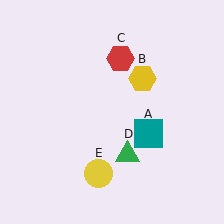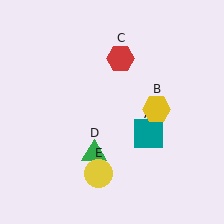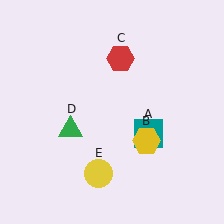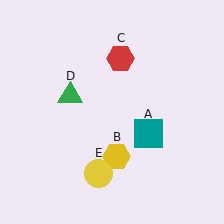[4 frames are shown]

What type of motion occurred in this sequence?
The yellow hexagon (object B), green triangle (object D) rotated clockwise around the center of the scene.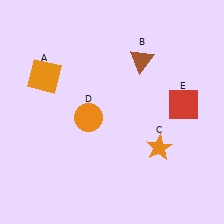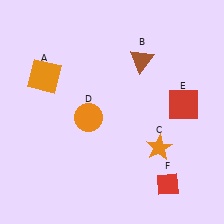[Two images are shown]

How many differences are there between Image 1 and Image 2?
There is 1 difference between the two images.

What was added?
A red diamond (F) was added in Image 2.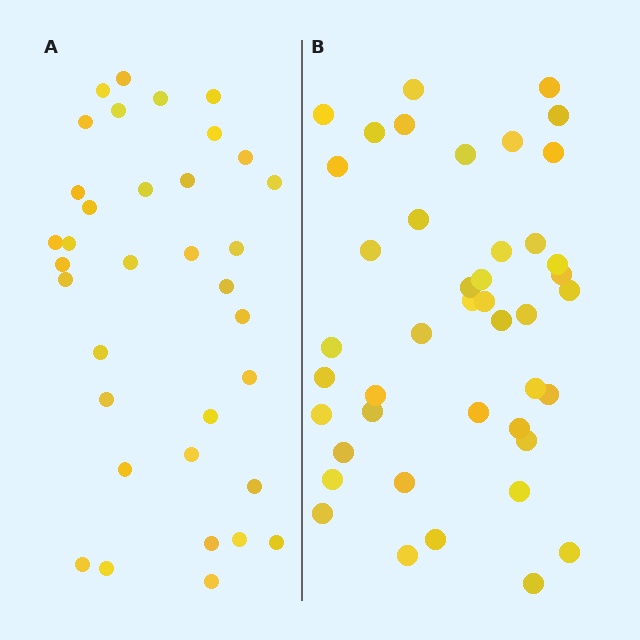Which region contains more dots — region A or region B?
Region B (the right region) has more dots.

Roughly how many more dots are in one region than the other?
Region B has roughly 8 or so more dots than region A.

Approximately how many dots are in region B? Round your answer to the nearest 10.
About 40 dots. (The exact count is 43, which rounds to 40.)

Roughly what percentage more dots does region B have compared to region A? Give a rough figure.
About 25% more.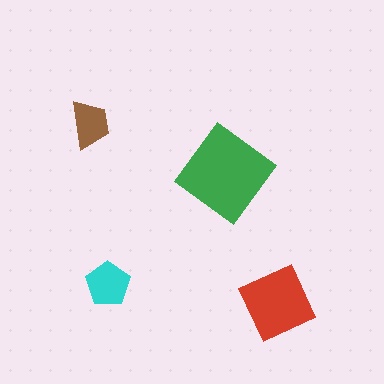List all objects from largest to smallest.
The green diamond, the red diamond, the cyan pentagon, the brown trapezoid.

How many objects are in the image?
There are 4 objects in the image.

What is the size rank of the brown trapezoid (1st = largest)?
4th.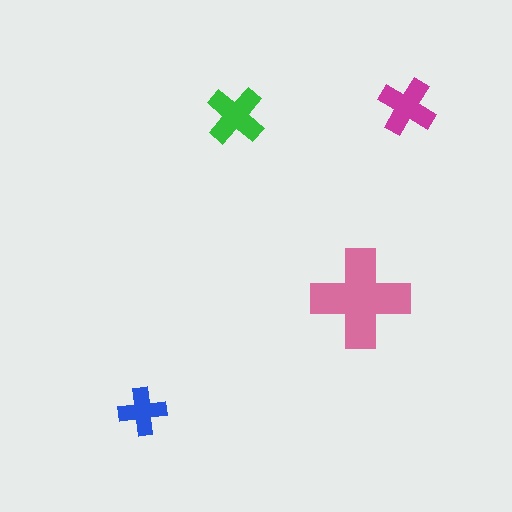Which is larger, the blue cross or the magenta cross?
The magenta one.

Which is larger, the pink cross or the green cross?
The pink one.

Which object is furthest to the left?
The blue cross is leftmost.